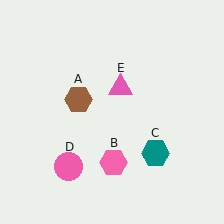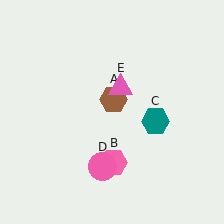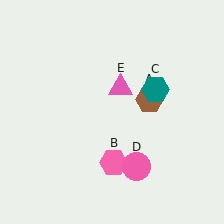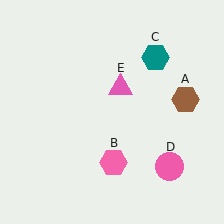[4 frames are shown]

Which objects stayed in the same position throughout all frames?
Pink hexagon (object B) and pink triangle (object E) remained stationary.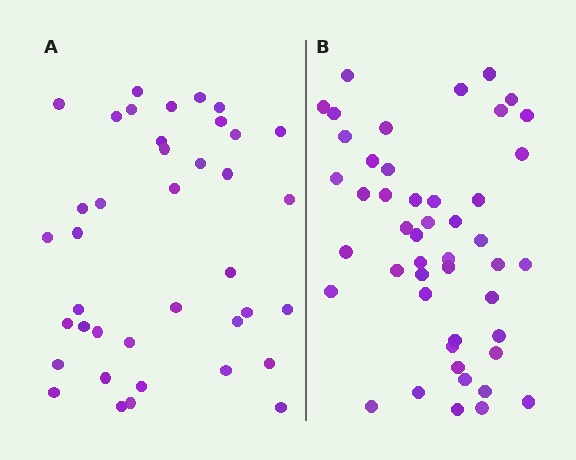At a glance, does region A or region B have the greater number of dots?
Region B (the right region) has more dots.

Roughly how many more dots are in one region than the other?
Region B has roughly 8 or so more dots than region A.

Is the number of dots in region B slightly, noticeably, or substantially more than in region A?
Region B has only slightly more — the two regions are fairly close. The ratio is roughly 1.2 to 1.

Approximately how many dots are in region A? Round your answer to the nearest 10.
About 40 dots. (The exact count is 39, which rounds to 40.)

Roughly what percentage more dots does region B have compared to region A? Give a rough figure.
About 20% more.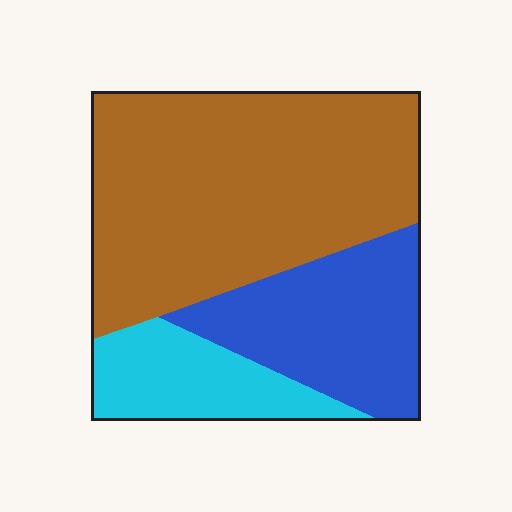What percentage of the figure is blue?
Blue takes up about one quarter (1/4) of the figure.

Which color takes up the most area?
Brown, at roughly 60%.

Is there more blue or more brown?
Brown.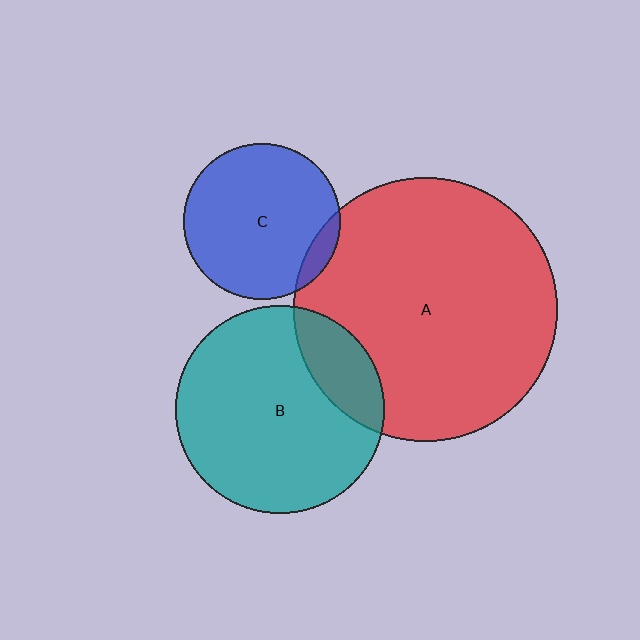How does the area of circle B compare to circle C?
Approximately 1.8 times.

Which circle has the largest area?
Circle A (red).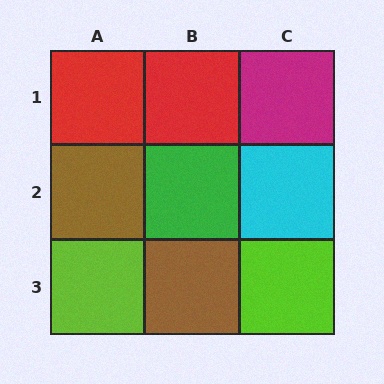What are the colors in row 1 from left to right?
Red, red, magenta.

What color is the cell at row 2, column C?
Cyan.